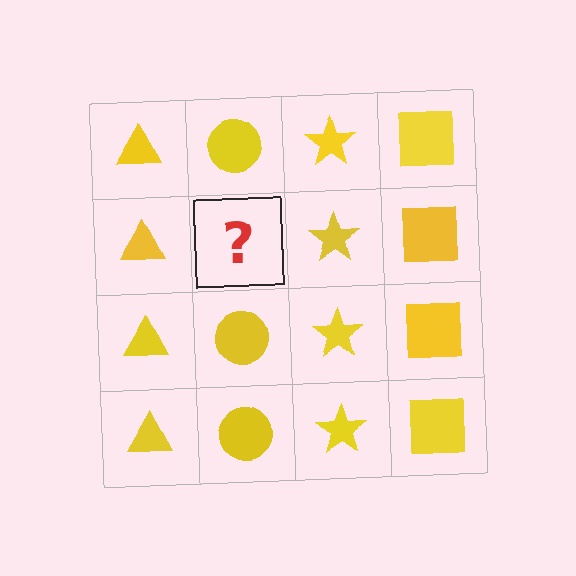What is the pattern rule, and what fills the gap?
The rule is that each column has a consistent shape. The gap should be filled with a yellow circle.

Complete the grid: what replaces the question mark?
The question mark should be replaced with a yellow circle.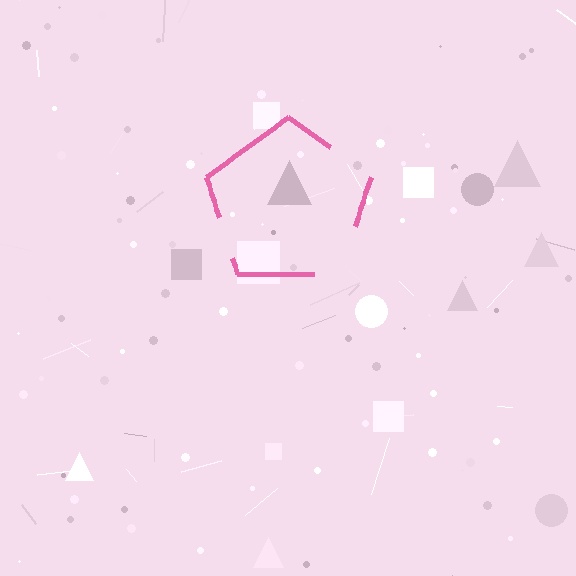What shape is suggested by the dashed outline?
The dashed outline suggests a pentagon.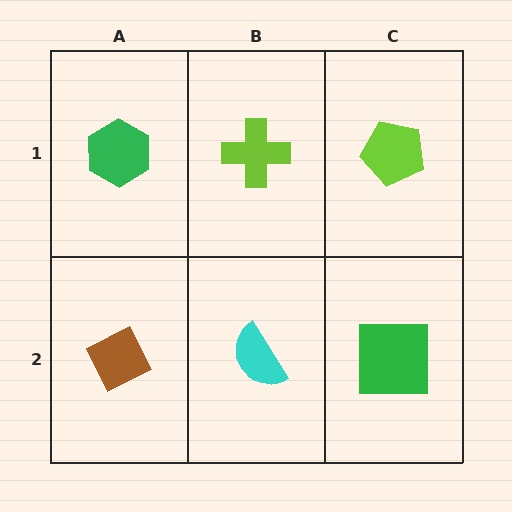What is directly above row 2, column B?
A lime cross.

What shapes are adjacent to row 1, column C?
A green square (row 2, column C), a lime cross (row 1, column B).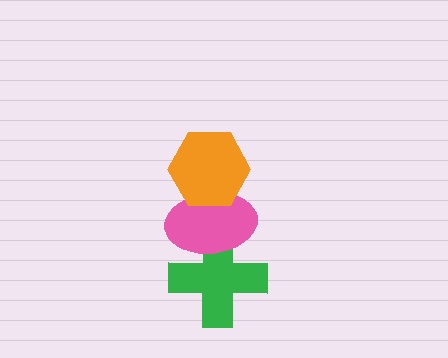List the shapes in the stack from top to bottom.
From top to bottom: the orange hexagon, the pink ellipse, the green cross.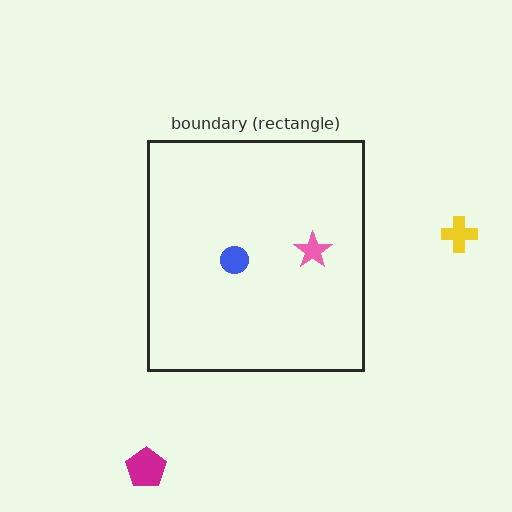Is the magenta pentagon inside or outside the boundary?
Outside.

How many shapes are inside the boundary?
2 inside, 2 outside.